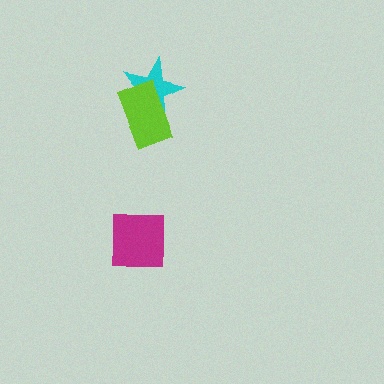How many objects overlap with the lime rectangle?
1 object overlaps with the lime rectangle.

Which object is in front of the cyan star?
The lime rectangle is in front of the cyan star.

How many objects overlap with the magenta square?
0 objects overlap with the magenta square.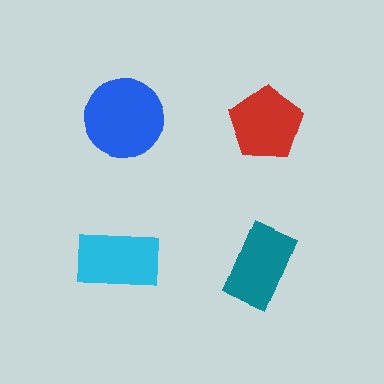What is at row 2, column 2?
A teal rectangle.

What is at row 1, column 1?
A blue circle.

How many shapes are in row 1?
2 shapes.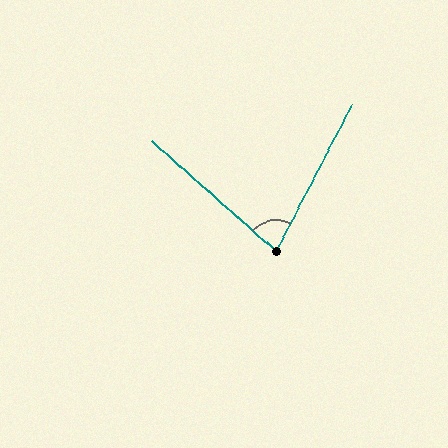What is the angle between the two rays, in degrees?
Approximately 76 degrees.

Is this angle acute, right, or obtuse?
It is acute.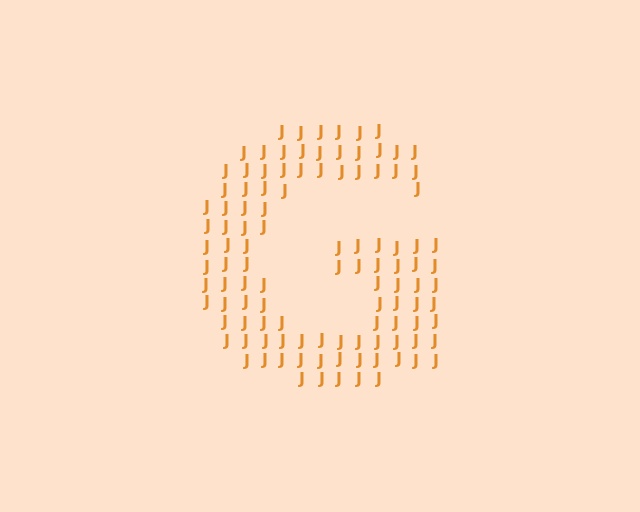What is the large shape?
The large shape is the letter G.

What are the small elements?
The small elements are letter J's.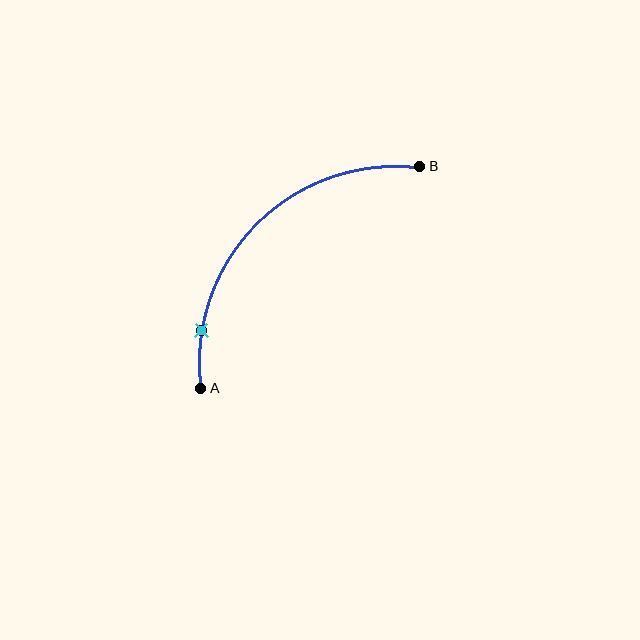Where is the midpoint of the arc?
The arc midpoint is the point on the curve farthest from the straight line joining A and B. It sits above and to the left of that line.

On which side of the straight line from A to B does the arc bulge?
The arc bulges above and to the left of the straight line connecting A and B.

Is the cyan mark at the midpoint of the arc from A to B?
No. The cyan mark lies on the arc but is closer to endpoint A. The arc midpoint would be at the point on the curve equidistant along the arc from both A and B.